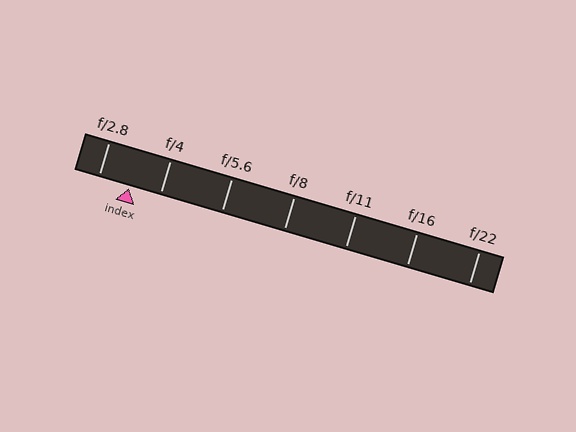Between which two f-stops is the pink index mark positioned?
The index mark is between f/2.8 and f/4.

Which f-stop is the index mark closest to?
The index mark is closest to f/4.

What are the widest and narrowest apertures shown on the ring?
The widest aperture shown is f/2.8 and the narrowest is f/22.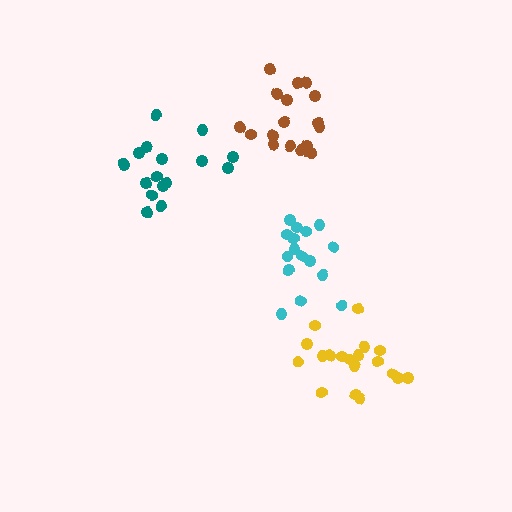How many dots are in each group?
Group 1: 19 dots, Group 2: 17 dots, Group 3: 18 dots, Group 4: 16 dots (70 total).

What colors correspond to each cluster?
The clusters are colored: yellow, teal, brown, cyan.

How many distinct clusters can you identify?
There are 4 distinct clusters.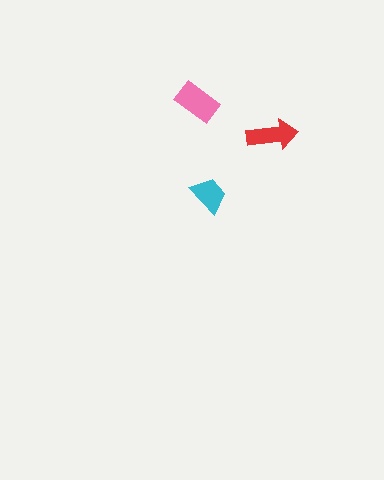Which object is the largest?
The pink rectangle.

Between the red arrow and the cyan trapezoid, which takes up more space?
The red arrow.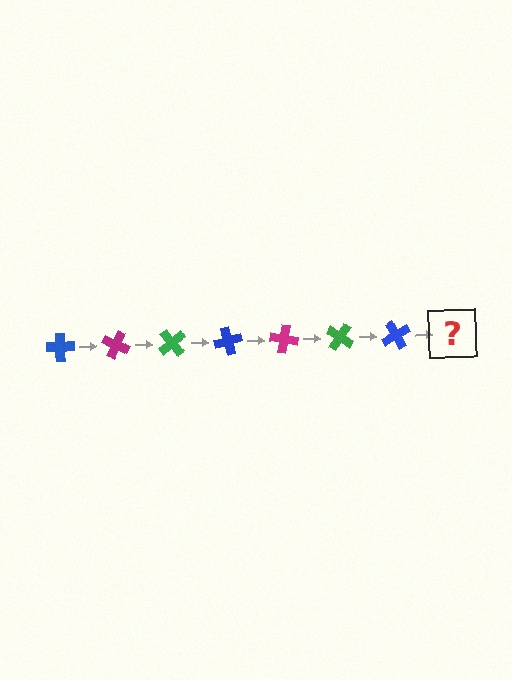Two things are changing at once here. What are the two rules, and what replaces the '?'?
The two rules are that it rotates 25 degrees each step and the color cycles through blue, magenta, and green. The '?' should be a magenta cross, rotated 175 degrees from the start.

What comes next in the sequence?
The next element should be a magenta cross, rotated 175 degrees from the start.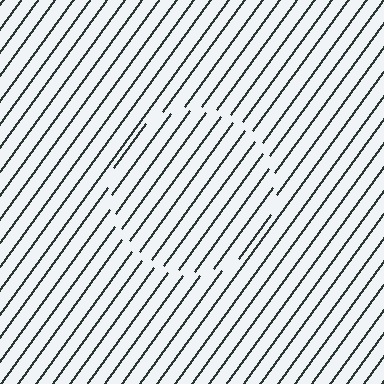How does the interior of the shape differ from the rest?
The interior of the shape contains the same grating, shifted by half a period — the contour is defined by the phase discontinuity where line-ends from the inner and outer gratings abut.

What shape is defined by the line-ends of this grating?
An illusory circle. The interior of the shape contains the same grating, shifted by half a period — the contour is defined by the phase discontinuity where line-ends from the inner and outer gratings abut.